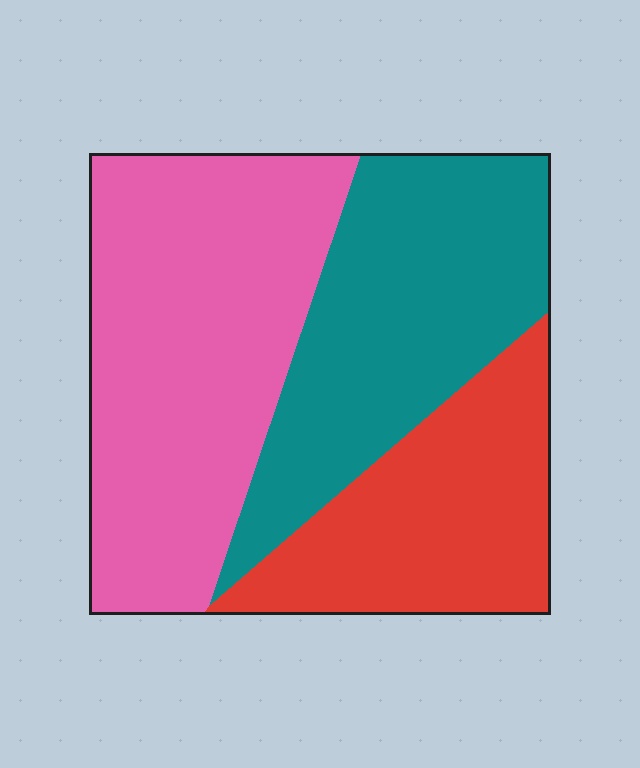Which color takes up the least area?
Red, at roughly 25%.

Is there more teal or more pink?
Pink.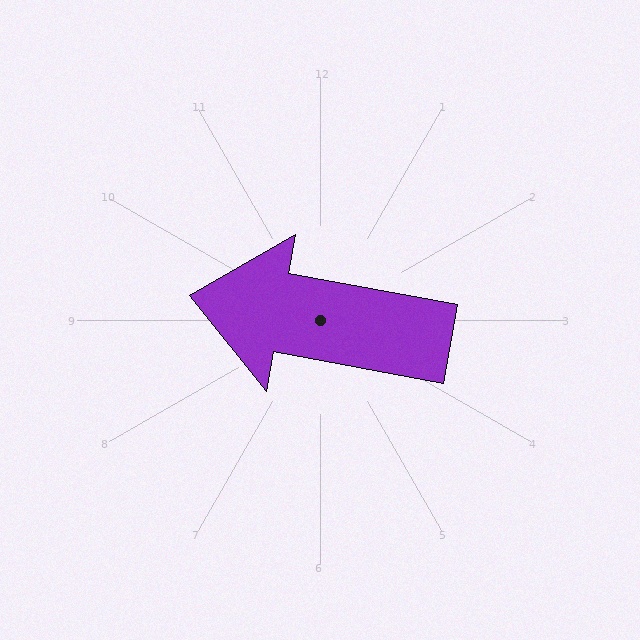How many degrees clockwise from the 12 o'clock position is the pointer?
Approximately 280 degrees.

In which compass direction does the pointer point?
West.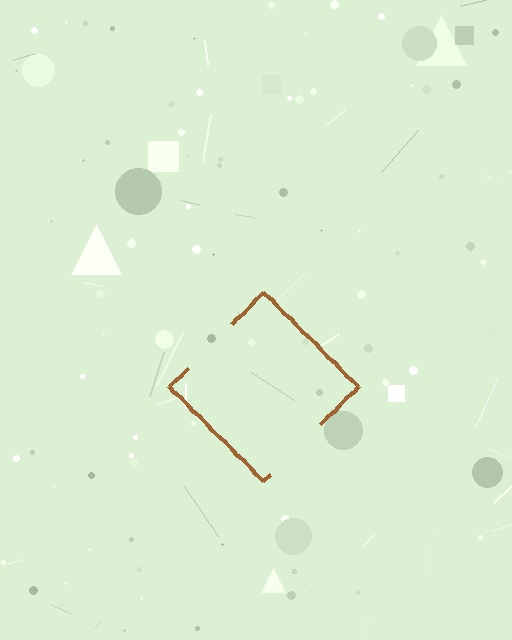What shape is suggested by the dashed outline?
The dashed outline suggests a diamond.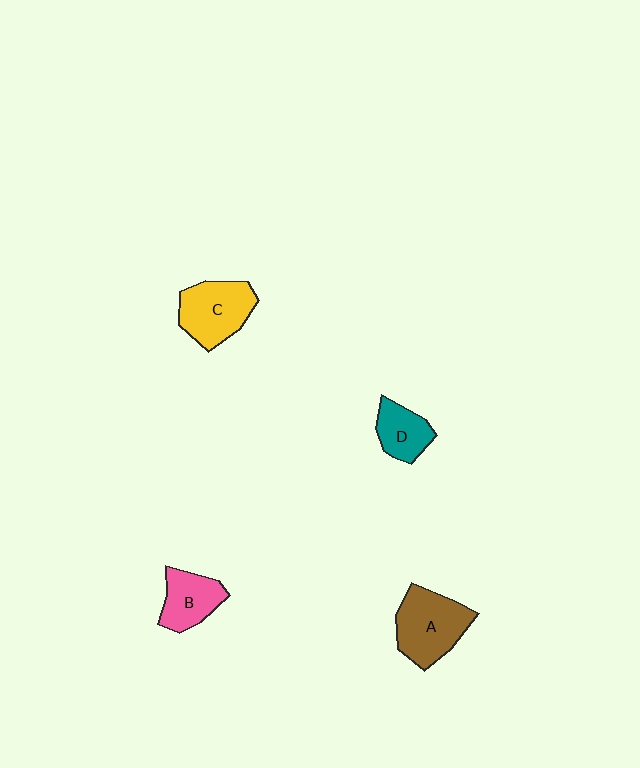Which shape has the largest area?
Shape A (brown).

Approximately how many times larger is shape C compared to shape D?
Approximately 1.6 times.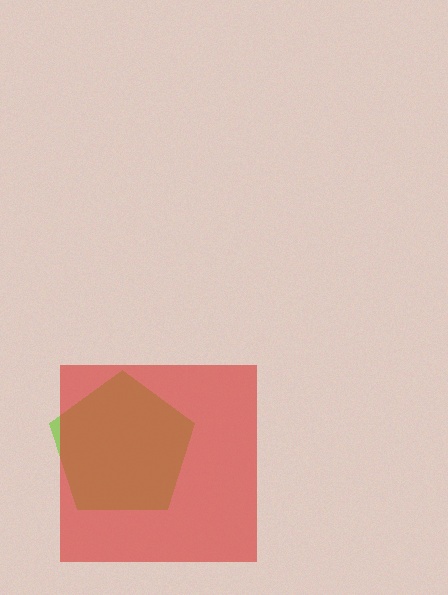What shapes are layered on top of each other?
The layered shapes are: a lime pentagon, a red square.